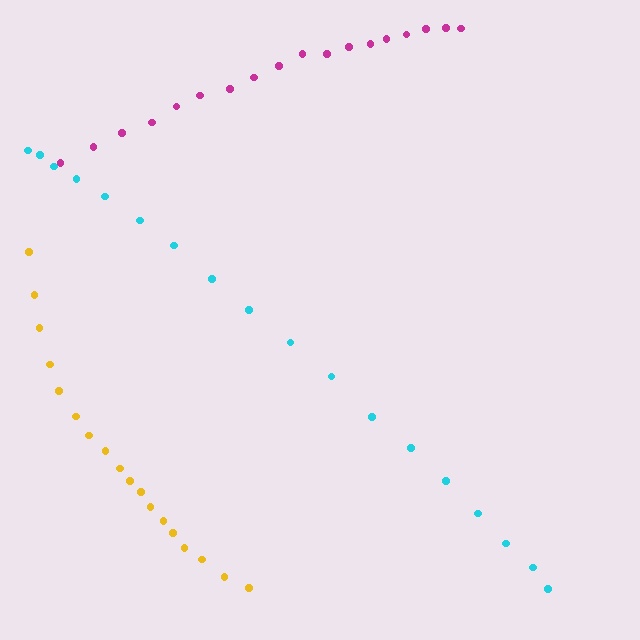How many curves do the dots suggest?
There are 3 distinct paths.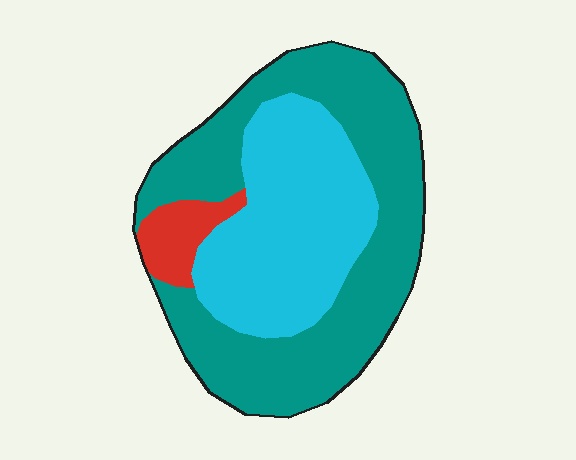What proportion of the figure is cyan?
Cyan covers 37% of the figure.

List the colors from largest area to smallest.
From largest to smallest: teal, cyan, red.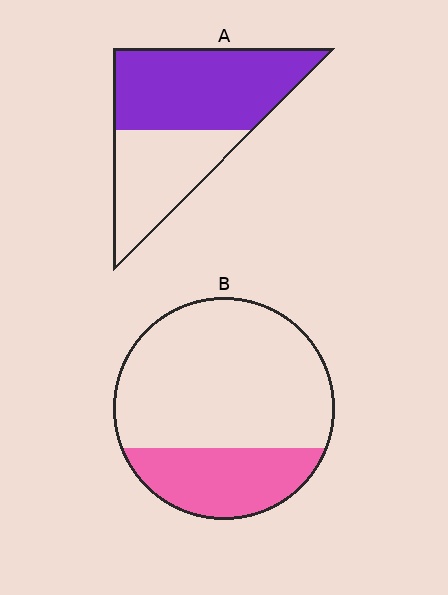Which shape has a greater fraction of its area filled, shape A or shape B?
Shape A.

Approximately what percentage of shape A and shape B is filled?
A is approximately 60% and B is approximately 30%.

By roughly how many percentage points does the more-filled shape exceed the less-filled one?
By roughly 30 percentage points (A over B).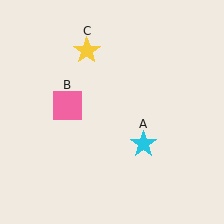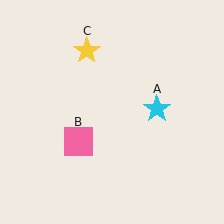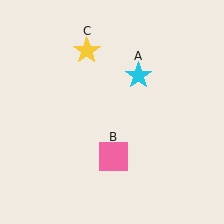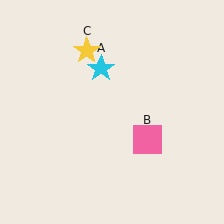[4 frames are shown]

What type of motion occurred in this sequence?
The cyan star (object A), pink square (object B) rotated counterclockwise around the center of the scene.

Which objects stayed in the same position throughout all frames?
Yellow star (object C) remained stationary.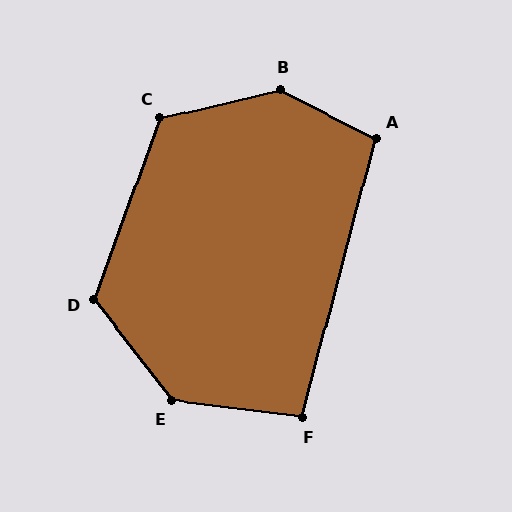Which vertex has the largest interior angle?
B, at approximately 140 degrees.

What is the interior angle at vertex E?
Approximately 135 degrees (obtuse).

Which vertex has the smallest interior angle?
F, at approximately 98 degrees.